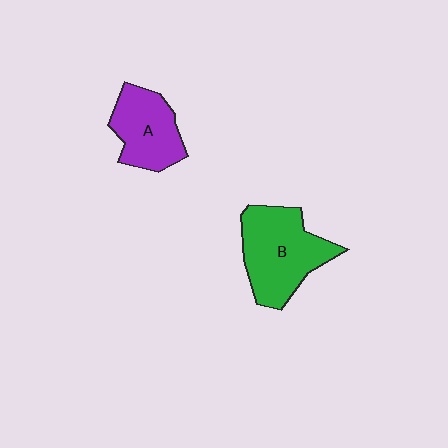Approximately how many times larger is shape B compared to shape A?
Approximately 1.4 times.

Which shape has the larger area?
Shape B (green).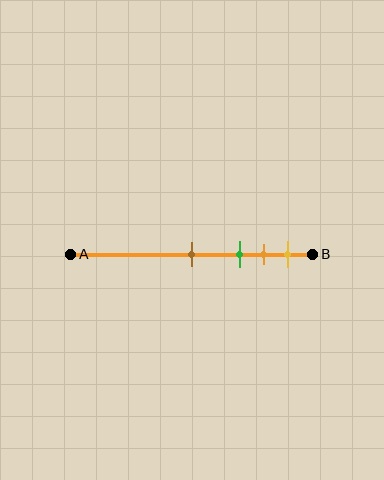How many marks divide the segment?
There are 4 marks dividing the segment.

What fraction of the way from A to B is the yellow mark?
The yellow mark is approximately 90% (0.9) of the way from A to B.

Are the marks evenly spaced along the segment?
No, the marks are not evenly spaced.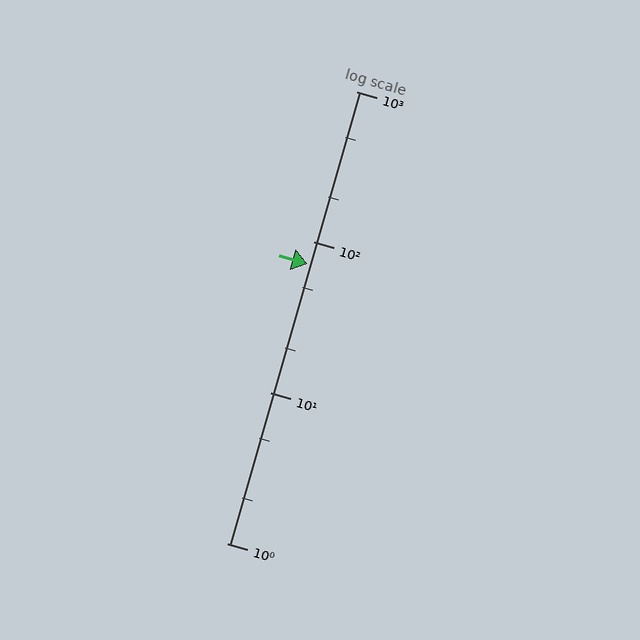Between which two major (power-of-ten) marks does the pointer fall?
The pointer is between 10 and 100.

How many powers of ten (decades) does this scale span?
The scale spans 3 decades, from 1 to 1000.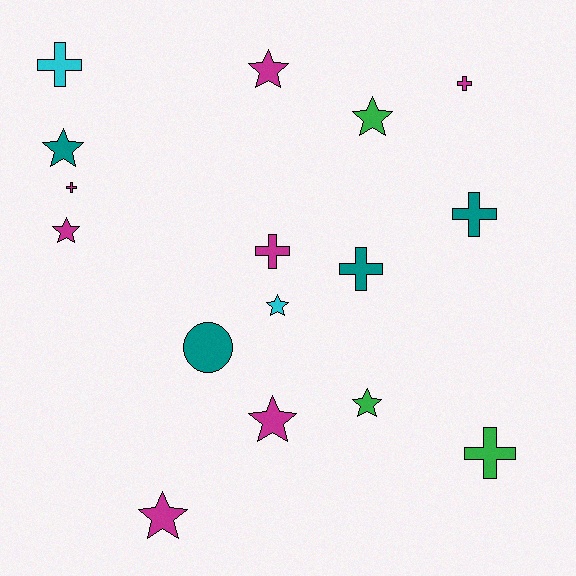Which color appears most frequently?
Magenta, with 7 objects.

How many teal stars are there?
There is 1 teal star.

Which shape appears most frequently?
Star, with 8 objects.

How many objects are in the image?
There are 16 objects.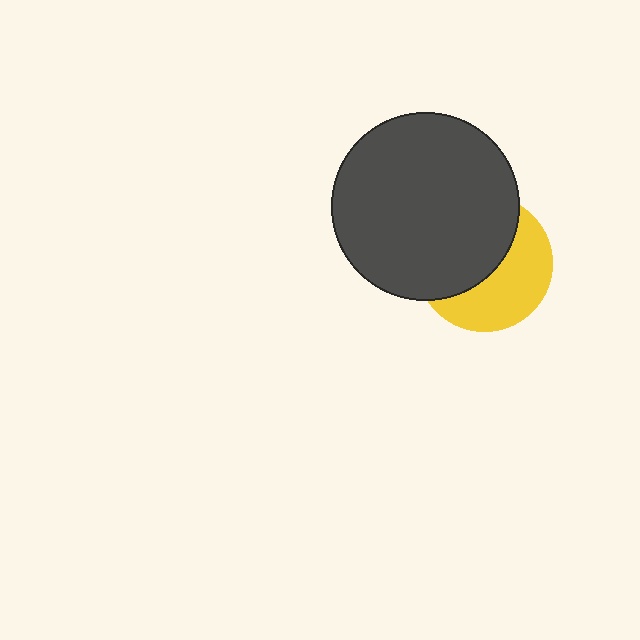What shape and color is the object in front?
The object in front is a dark gray circle.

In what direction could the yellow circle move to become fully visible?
The yellow circle could move toward the lower-right. That would shift it out from behind the dark gray circle entirely.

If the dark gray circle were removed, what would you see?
You would see the complete yellow circle.